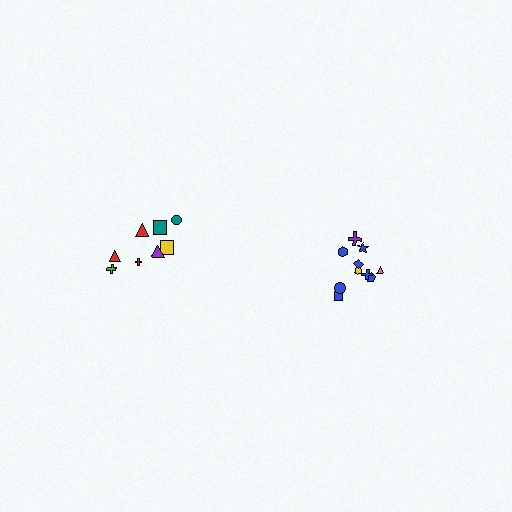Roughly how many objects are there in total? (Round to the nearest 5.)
Roughly 20 objects in total.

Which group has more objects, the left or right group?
The right group.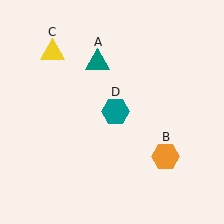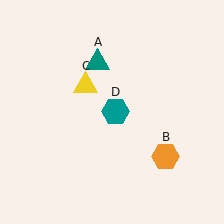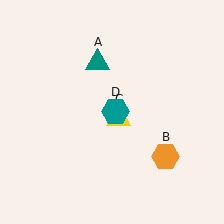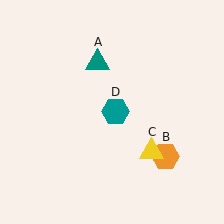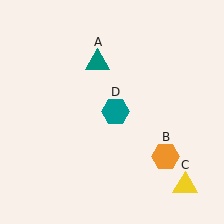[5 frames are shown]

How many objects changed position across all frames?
1 object changed position: yellow triangle (object C).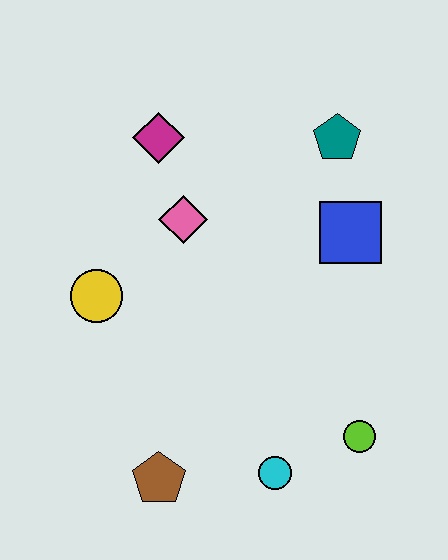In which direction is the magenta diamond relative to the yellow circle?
The magenta diamond is above the yellow circle.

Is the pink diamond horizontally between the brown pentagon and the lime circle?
Yes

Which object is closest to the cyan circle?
The lime circle is closest to the cyan circle.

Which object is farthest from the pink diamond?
The lime circle is farthest from the pink diamond.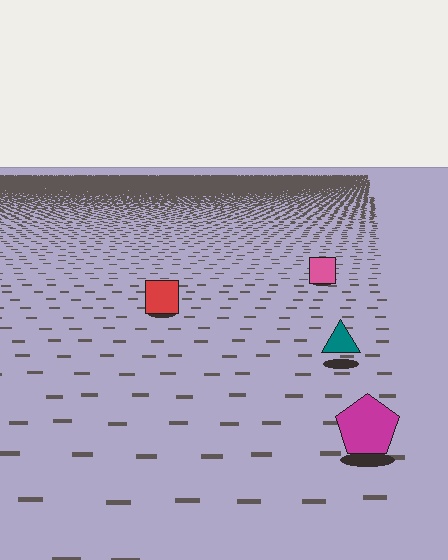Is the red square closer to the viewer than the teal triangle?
No. The teal triangle is closer — you can tell from the texture gradient: the ground texture is coarser near it.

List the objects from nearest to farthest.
From nearest to farthest: the magenta pentagon, the teal triangle, the red square, the pink square.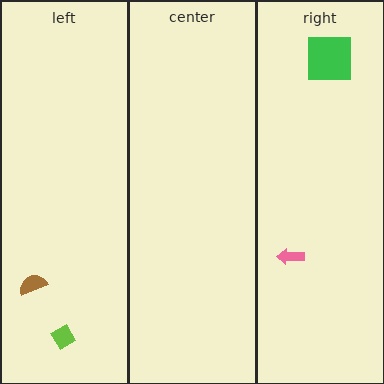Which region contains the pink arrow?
The right region.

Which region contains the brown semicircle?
The left region.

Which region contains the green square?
The right region.